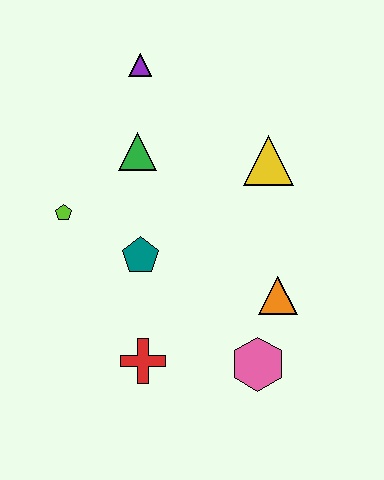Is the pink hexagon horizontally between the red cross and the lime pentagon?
No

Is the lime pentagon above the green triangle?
No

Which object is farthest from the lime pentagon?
The pink hexagon is farthest from the lime pentagon.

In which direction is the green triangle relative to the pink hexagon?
The green triangle is above the pink hexagon.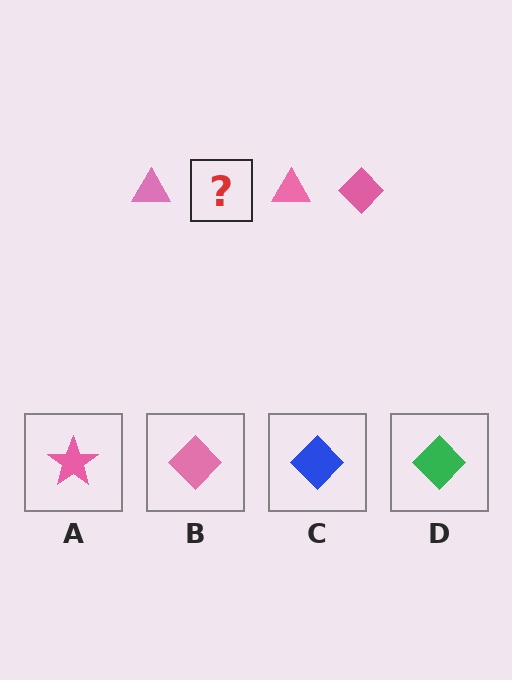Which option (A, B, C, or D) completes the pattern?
B.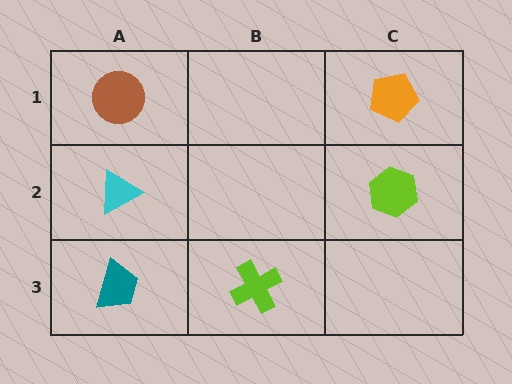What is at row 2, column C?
A lime hexagon.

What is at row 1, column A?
A brown circle.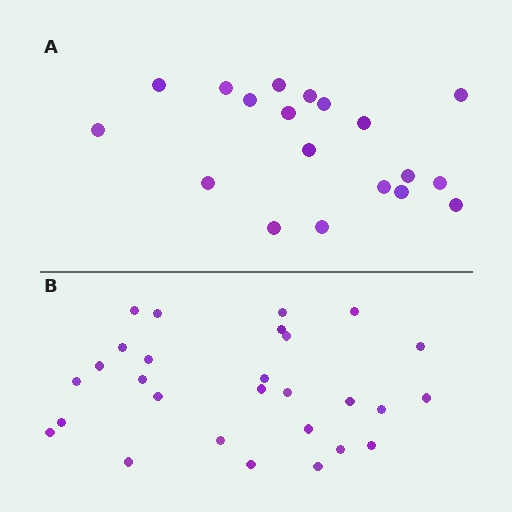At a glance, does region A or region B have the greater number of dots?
Region B (the bottom region) has more dots.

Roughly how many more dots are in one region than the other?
Region B has roughly 8 or so more dots than region A.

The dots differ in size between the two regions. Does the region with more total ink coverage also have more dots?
No. Region A has more total ink coverage because its dots are larger, but region B actually contains more individual dots. Total area can be misleading — the number of items is what matters here.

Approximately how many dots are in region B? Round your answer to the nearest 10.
About 30 dots. (The exact count is 28, which rounds to 30.)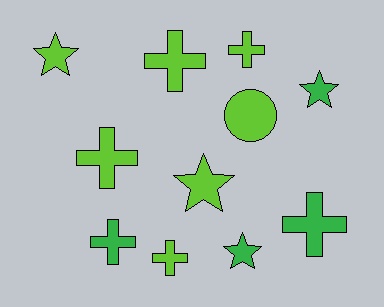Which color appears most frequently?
Lime, with 7 objects.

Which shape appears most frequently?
Cross, with 6 objects.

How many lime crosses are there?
There are 4 lime crosses.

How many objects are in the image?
There are 11 objects.